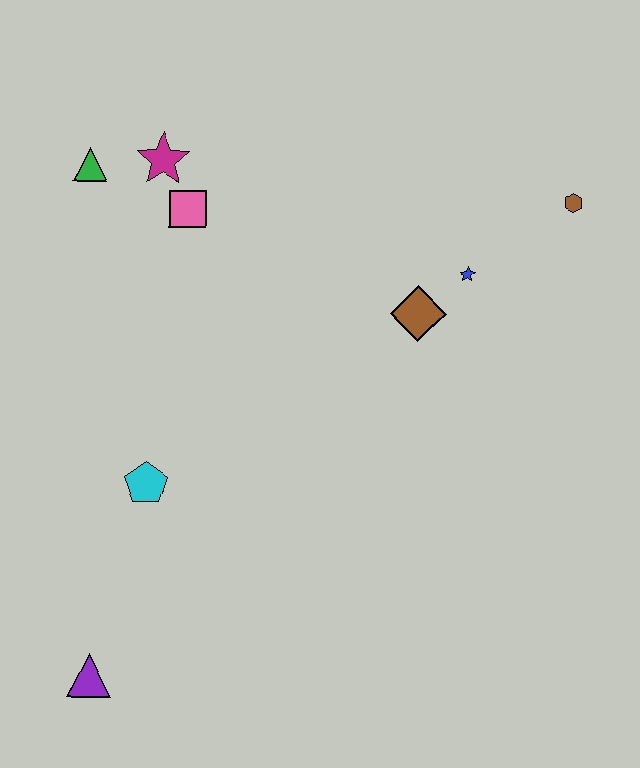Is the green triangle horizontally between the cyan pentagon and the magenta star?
No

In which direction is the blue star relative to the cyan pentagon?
The blue star is to the right of the cyan pentagon.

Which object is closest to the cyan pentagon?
The purple triangle is closest to the cyan pentagon.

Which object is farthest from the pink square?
The purple triangle is farthest from the pink square.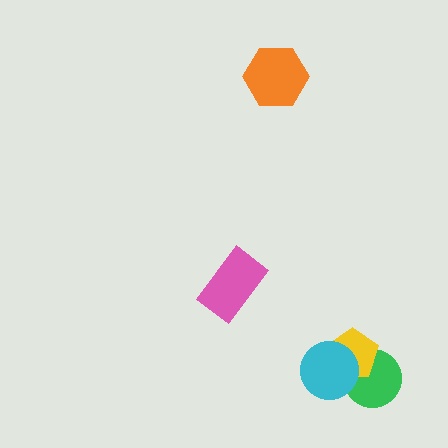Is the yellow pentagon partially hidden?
Yes, it is partially covered by another shape.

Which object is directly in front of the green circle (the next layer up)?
The yellow pentagon is directly in front of the green circle.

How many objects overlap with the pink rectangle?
0 objects overlap with the pink rectangle.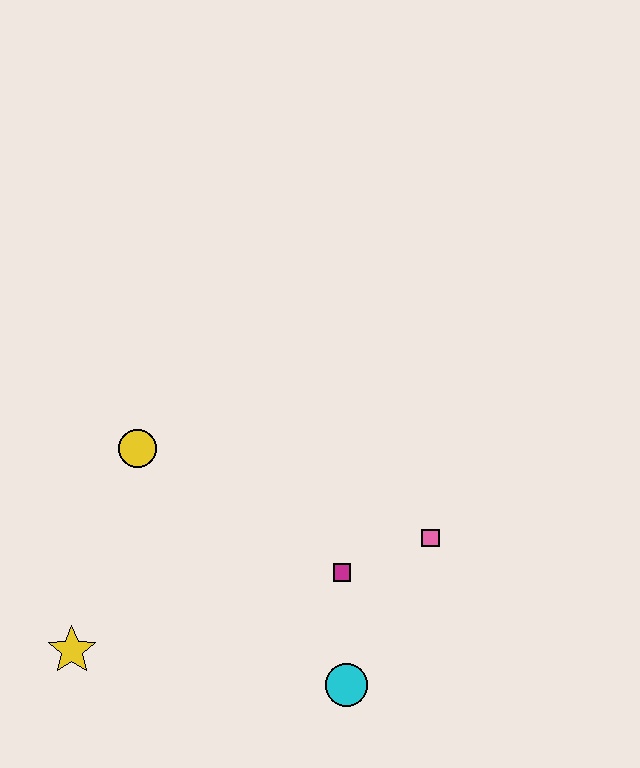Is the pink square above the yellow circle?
No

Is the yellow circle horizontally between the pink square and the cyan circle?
No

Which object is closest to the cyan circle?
The magenta square is closest to the cyan circle.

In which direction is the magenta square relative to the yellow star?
The magenta square is to the right of the yellow star.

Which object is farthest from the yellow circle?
The cyan circle is farthest from the yellow circle.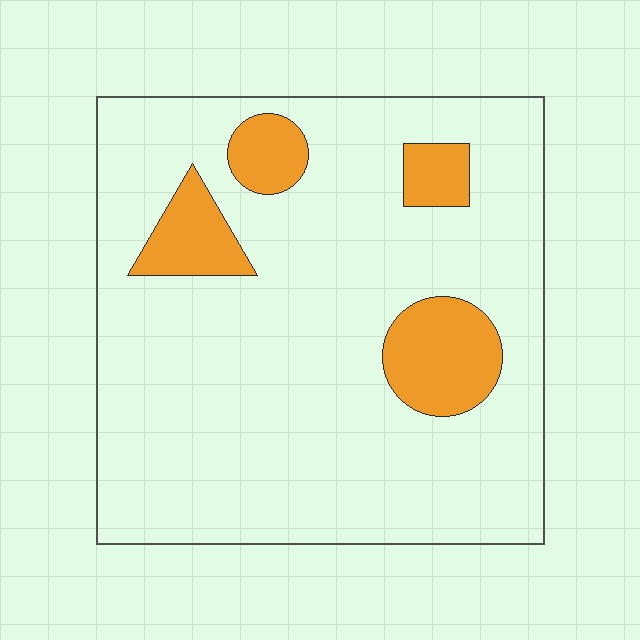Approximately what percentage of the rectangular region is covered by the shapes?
Approximately 15%.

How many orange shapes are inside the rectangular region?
4.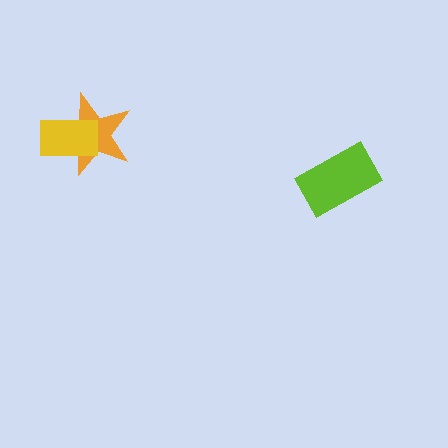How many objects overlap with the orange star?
1 object overlaps with the orange star.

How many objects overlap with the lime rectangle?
0 objects overlap with the lime rectangle.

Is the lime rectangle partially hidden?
No, no other shape covers it.